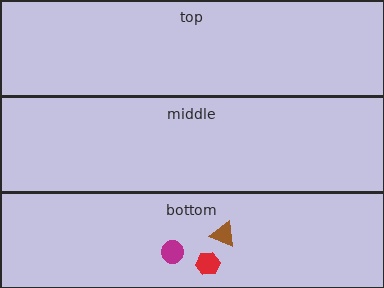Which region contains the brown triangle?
The bottom region.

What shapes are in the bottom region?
The red hexagon, the magenta circle, the brown triangle.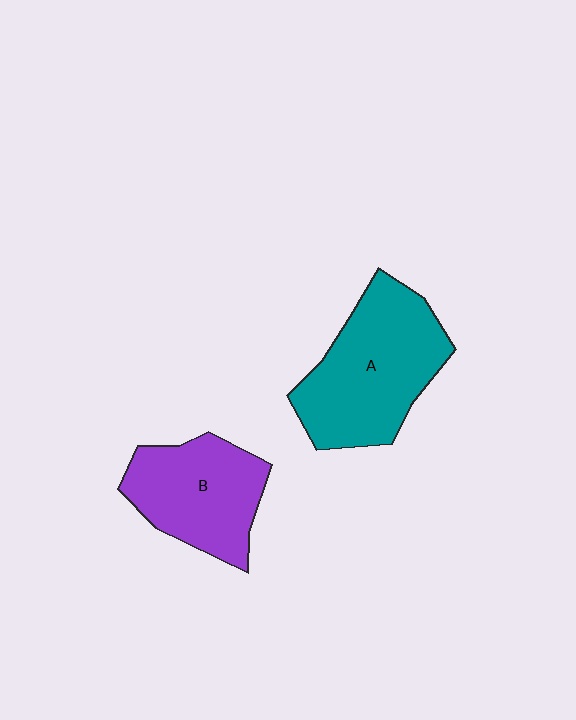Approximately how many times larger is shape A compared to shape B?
Approximately 1.3 times.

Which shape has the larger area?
Shape A (teal).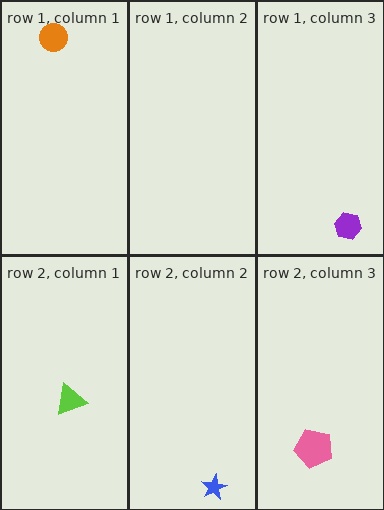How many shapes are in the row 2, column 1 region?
1.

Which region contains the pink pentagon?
The row 2, column 3 region.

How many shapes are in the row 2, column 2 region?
1.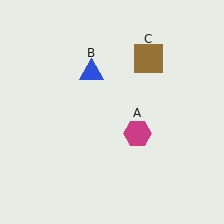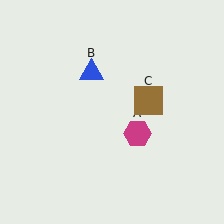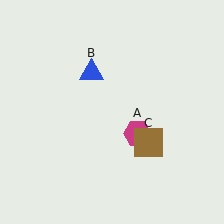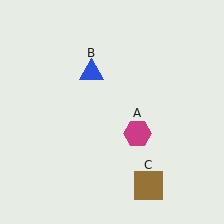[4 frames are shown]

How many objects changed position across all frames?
1 object changed position: brown square (object C).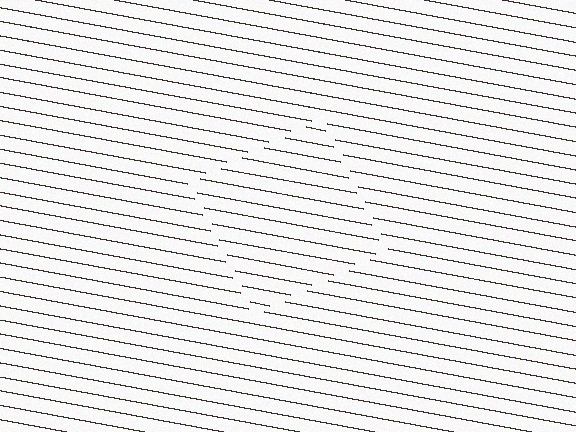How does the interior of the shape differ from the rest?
The interior of the shape contains the same grating, shifted by half a period — the contour is defined by the phase discontinuity where line-ends from the inner and outer gratings abut.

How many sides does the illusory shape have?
4 sides — the line-ends trace a square.